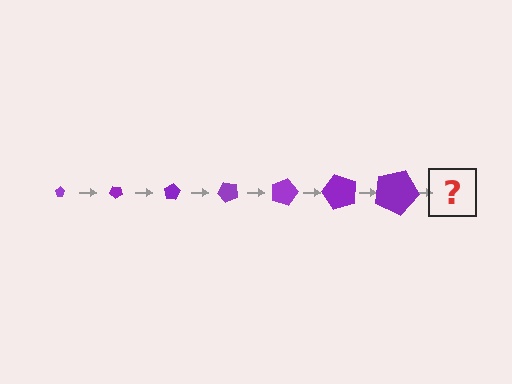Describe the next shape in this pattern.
It should be a pentagon, larger than the previous one and rotated 280 degrees from the start.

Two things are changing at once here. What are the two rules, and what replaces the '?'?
The two rules are that the pentagon grows larger each step and it rotates 40 degrees each step. The '?' should be a pentagon, larger than the previous one and rotated 280 degrees from the start.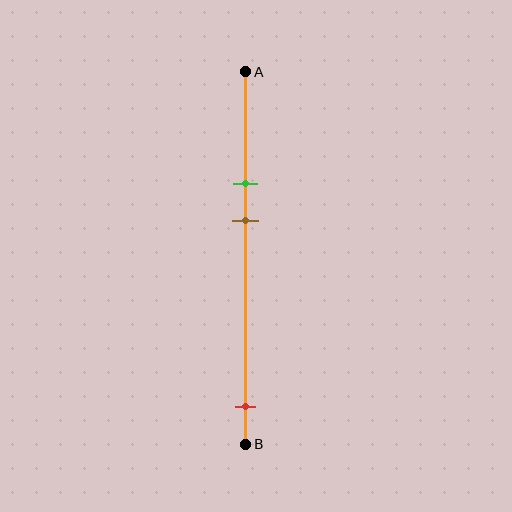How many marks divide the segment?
There are 3 marks dividing the segment.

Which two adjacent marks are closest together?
The green and brown marks are the closest adjacent pair.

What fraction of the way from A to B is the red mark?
The red mark is approximately 90% (0.9) of the way from A to B.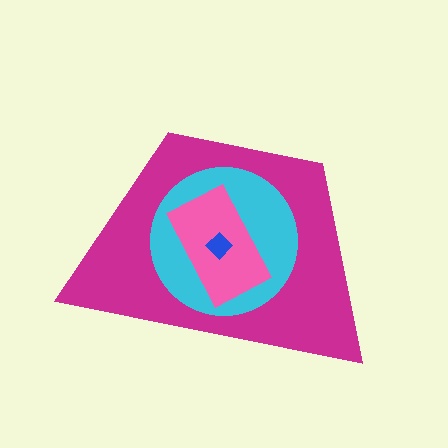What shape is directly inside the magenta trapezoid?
The cyan circle.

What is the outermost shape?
The magenta trapezoid.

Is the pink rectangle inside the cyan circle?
Yes.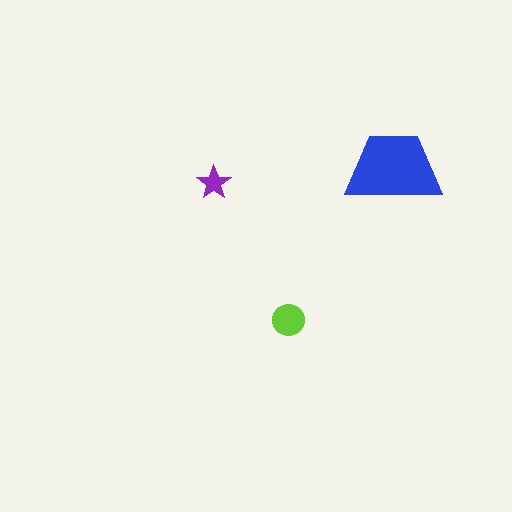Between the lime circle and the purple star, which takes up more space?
The lime circle.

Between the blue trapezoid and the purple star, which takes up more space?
The blue trapezoid.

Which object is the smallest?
The purple star.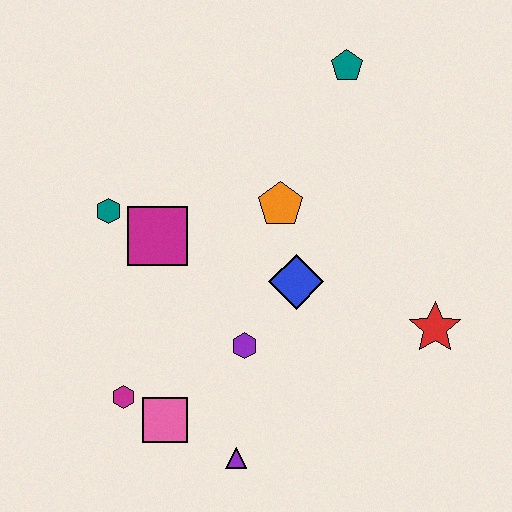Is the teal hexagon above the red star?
Yes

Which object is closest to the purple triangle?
The pink square is closest to the purple triangle.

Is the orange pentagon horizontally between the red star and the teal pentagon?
No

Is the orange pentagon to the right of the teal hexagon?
Yes